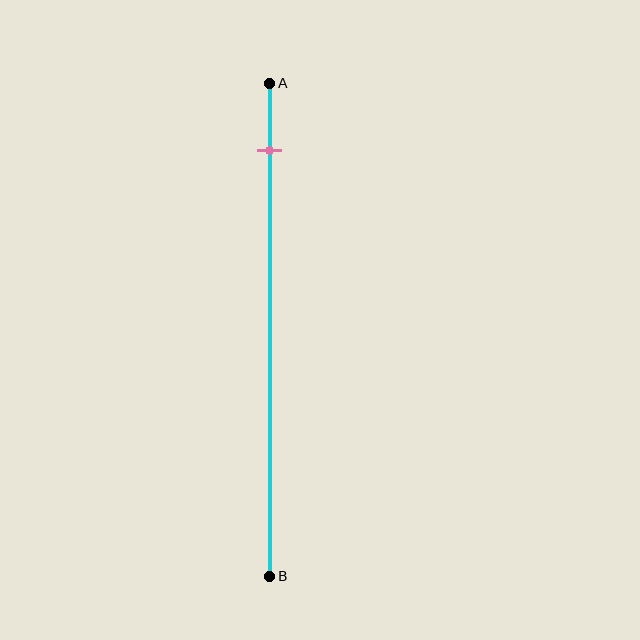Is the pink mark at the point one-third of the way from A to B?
No, the mark is at about 15% from A, not at the 33% one-third point.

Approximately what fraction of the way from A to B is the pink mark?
The pink mark is approximately 15% of the way from A to B.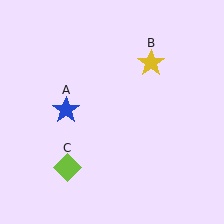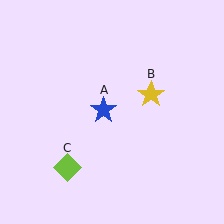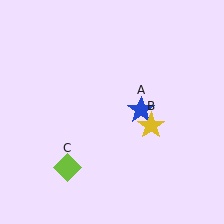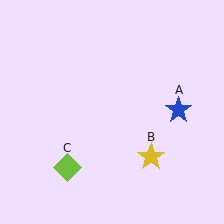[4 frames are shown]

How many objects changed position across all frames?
2 objects changed position: blue star (object A), yellow star (object B).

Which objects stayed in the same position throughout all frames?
Lime diamond (object C) remained stationary.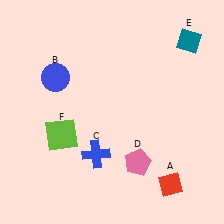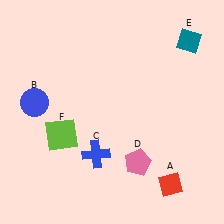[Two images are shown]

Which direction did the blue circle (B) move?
The blue circle (B) moved down.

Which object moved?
The blue circle (B) moved down.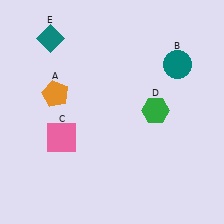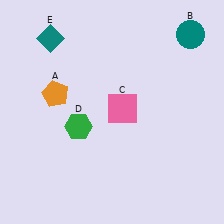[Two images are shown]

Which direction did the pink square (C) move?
The pink square (C) moved right.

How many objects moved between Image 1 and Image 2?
3 objects moved between the two images.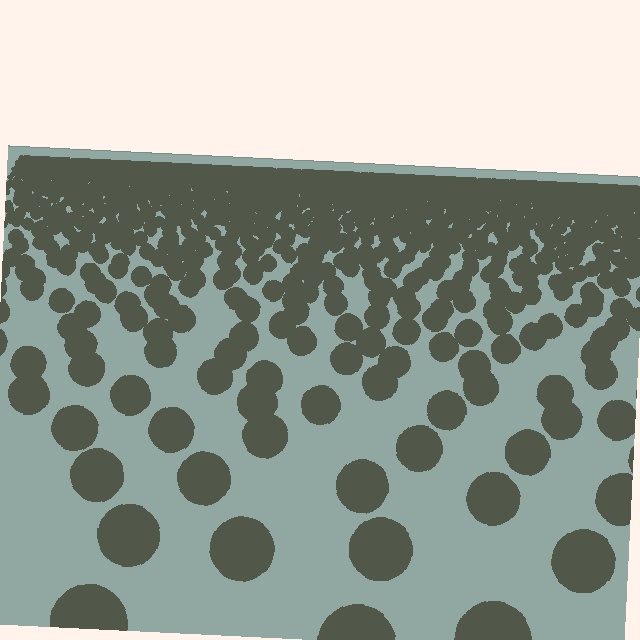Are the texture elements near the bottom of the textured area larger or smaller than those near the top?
Larger. Near the bottom, elements are closer to the viewer and appear at a bigger on-screen size.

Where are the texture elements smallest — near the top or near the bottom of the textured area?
Near the top.